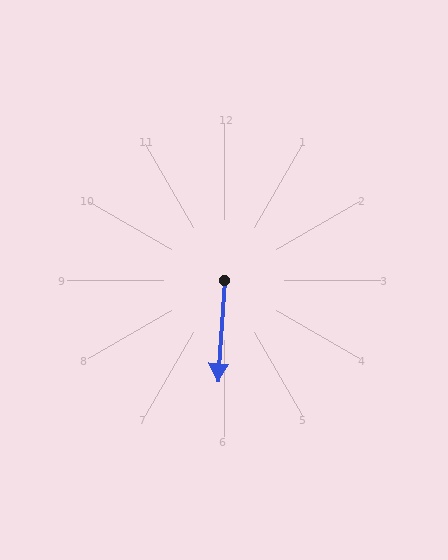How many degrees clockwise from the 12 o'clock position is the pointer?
Approximately 184 degrees.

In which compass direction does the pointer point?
South.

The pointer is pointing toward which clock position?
Roughly 6 o'clock.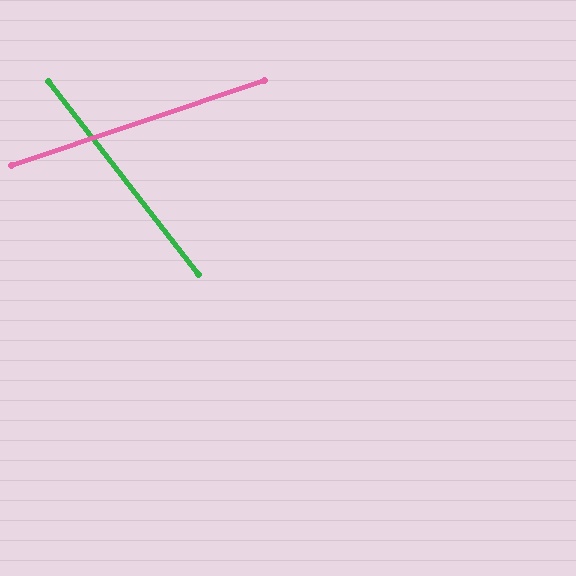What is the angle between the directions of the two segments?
Approximately 71 degrees.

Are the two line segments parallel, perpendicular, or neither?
Neither parallel nor perpendicular — they differ by about 71°.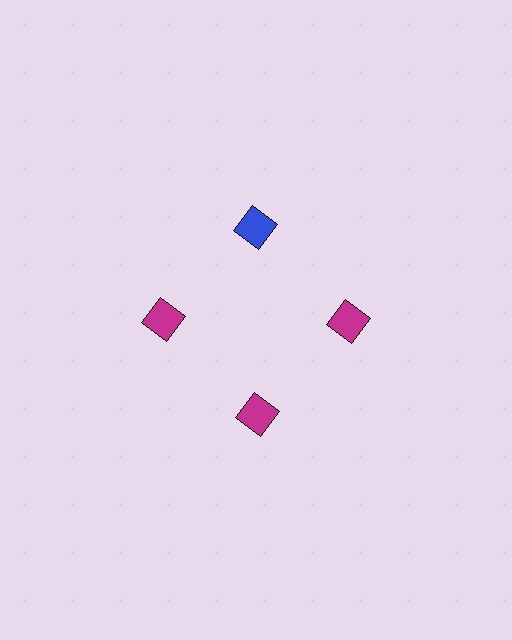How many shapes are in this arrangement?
There are 4 shapes arranged in a ring pattern.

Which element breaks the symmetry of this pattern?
The blue diamond at roughly the 12 o'clock position breaks the symmetry. All other shapes are magenta diamonds.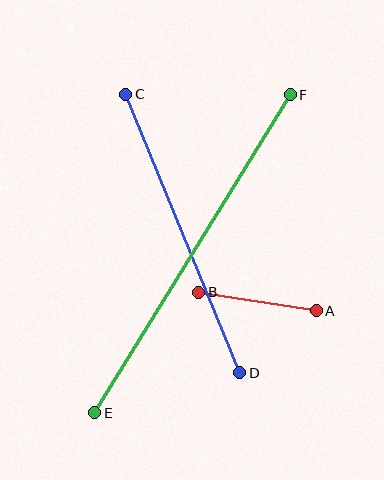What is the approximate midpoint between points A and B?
The midpoint is at approximately (257, 302) pixels.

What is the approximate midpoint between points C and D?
The midpoint is at approximately (183, 234) pixels.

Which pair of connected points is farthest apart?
Points E and F are farthest apart.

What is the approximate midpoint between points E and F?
The midpoint is at approximately (193, 254) pixels.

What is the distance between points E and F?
The distance is approximately 373 pixels.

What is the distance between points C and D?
The distance is approximately 301 pixels.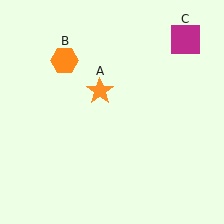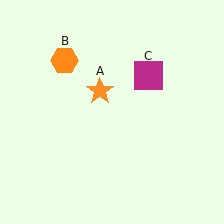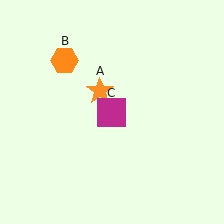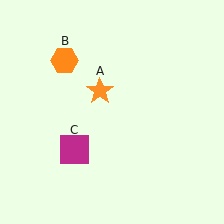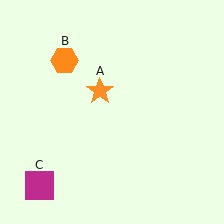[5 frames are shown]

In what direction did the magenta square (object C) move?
The magenta square (object C) moved down and to the left.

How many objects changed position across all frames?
1 object changed position: magenta square (object C).